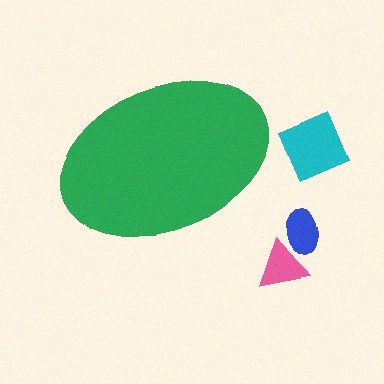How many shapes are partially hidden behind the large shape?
0 shapes are partially hidden.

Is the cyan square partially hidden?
No, the cyan square is fully visible.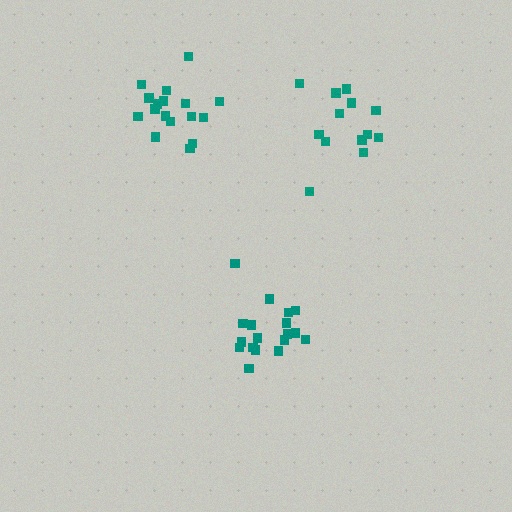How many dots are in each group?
Group 1: 13 dots, Group 2: 18 dots, Group 3: 17 dots (48 total).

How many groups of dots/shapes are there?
There are 3 groups.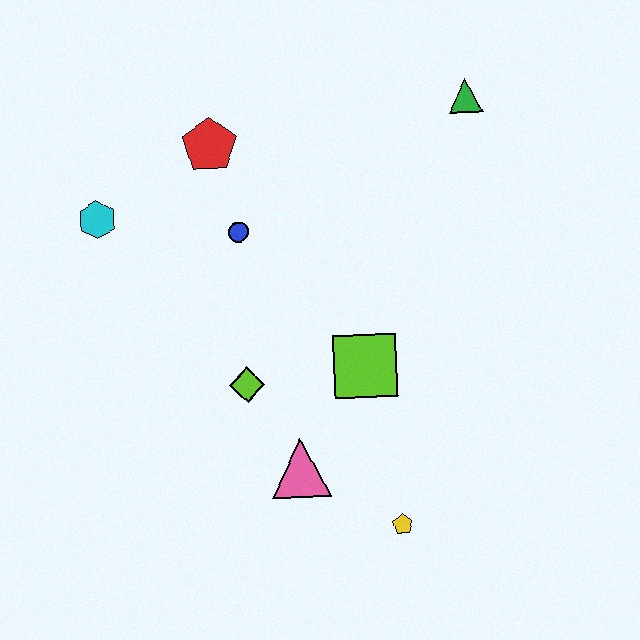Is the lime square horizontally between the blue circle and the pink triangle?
No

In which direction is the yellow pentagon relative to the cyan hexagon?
The yellow pentagon is below the cyan hexagon.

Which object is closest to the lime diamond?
The pink triangle is closest to the lime diamond.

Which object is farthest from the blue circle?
The yellow pentagon is farthest from the blue circle.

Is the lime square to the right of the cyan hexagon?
Yes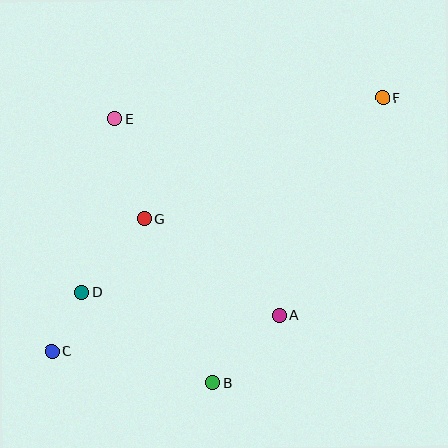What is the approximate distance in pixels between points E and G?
The distance between E and G is approximately 104 pixels.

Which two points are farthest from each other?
Points C and F are farthest from each other.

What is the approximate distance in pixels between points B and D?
The distance between B and D is approximately 160 pixels.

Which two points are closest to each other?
Points C and D are closest to each other.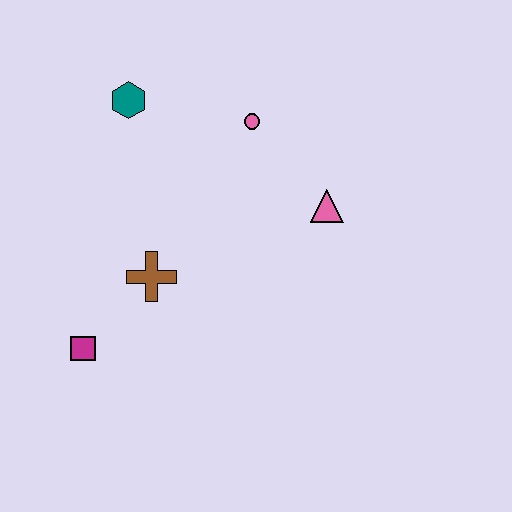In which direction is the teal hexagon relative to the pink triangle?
The teal hexagon is to the left of the pink triangle.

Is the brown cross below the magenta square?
No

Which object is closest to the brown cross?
The magenta square is closest to the brown cross.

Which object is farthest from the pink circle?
The magenta square is farthest from the pink circle.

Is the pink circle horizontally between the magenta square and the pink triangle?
Yes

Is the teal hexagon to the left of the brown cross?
Yes